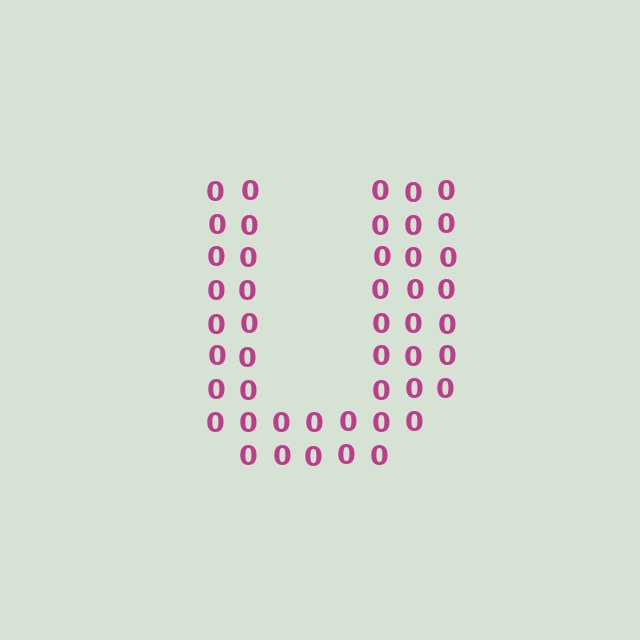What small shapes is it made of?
It is made of small digit 0's.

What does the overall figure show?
The overall figure shows the letter U.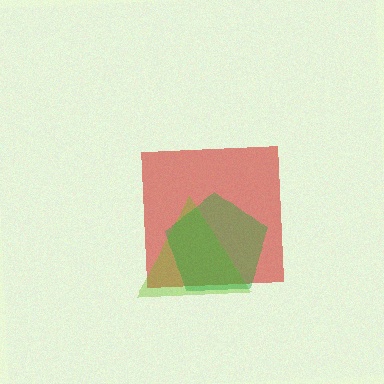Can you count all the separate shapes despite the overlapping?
Yes, there are 3 separate shapes.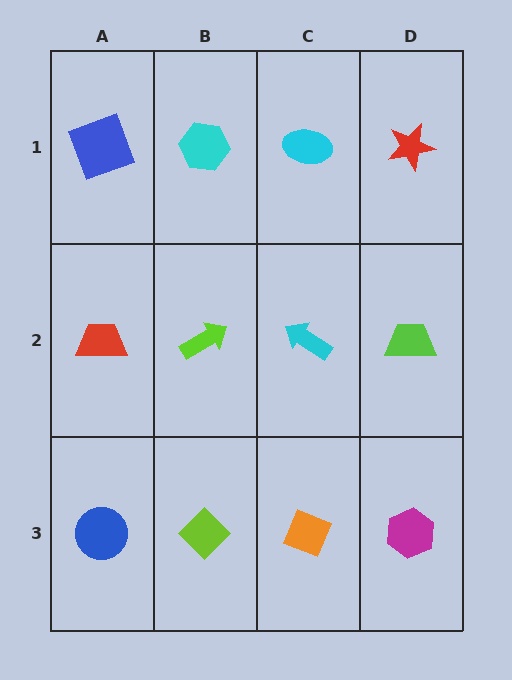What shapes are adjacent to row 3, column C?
A cyan arrow (row 2, column C), a lime diamond (row 3, column B), a magenta hexagon (row 3, column D).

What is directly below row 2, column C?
An orange diamond.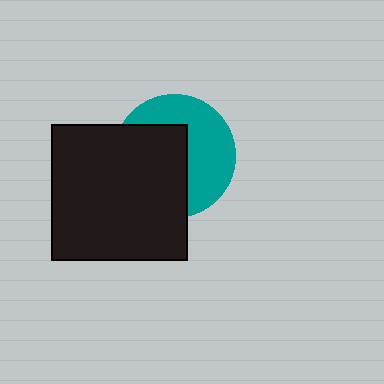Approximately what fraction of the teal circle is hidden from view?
Roughly 51% of the teal circle is hidden behind the black square.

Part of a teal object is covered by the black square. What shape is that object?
It is a circle.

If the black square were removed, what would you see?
You would see the complete teal circle.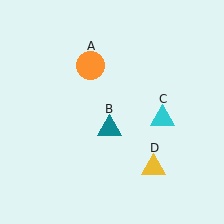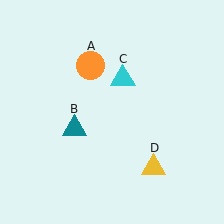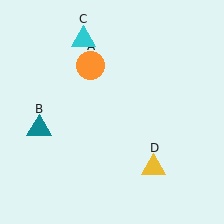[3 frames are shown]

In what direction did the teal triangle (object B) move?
The teal triangle (object B) moved left.